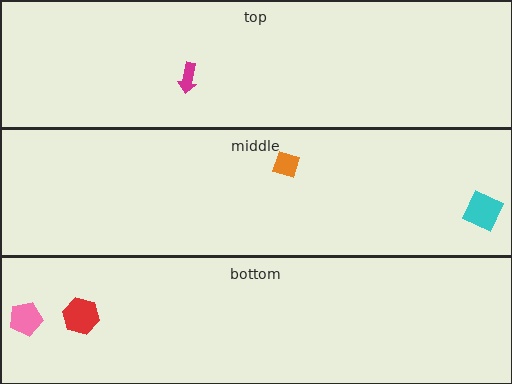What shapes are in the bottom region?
The red hexagon, the pink pentagon.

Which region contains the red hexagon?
The bottom region.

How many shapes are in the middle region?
2.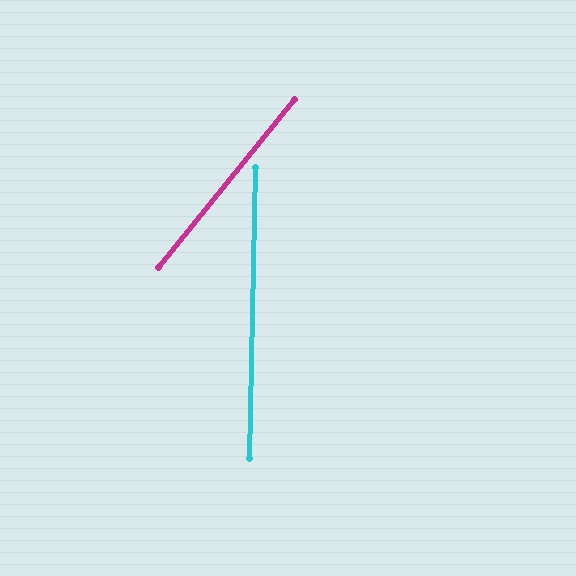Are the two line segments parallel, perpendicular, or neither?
Neither parallel nor perpendicular — they differ by about 38°.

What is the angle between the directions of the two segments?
Approximately 38 degrees.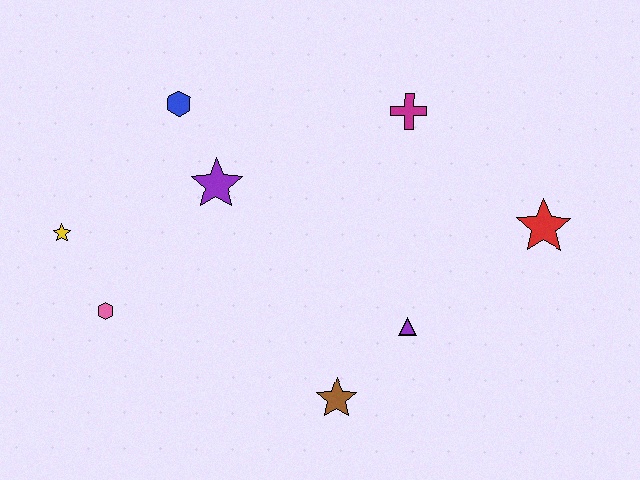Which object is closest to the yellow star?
The pink hexagon is closest to the yellow star.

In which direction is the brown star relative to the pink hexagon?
The brown star is to the right of the pink hexagon.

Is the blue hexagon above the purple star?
Yes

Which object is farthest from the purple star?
The red star is farthest from the purple star.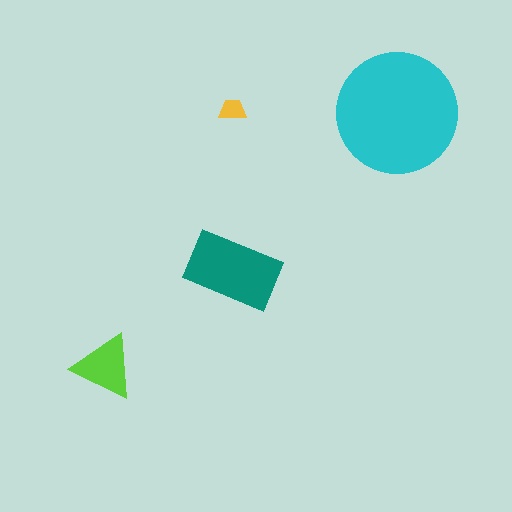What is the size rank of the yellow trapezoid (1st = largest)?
4th.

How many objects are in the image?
There are 4 objects in the image.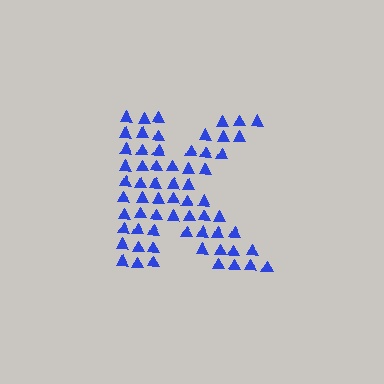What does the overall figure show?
The overall figure shows the letter K.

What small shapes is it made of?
It is made of small triangles.